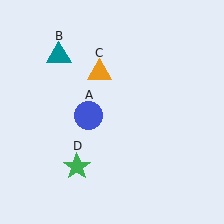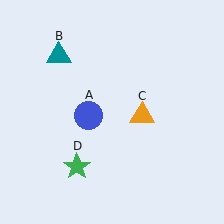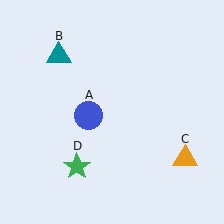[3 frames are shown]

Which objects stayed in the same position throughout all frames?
Blue circle (object A) and teal triangle (object B) and green star (object D) remained stationary.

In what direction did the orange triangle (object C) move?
The orange triangle (object C) moved down and to the right.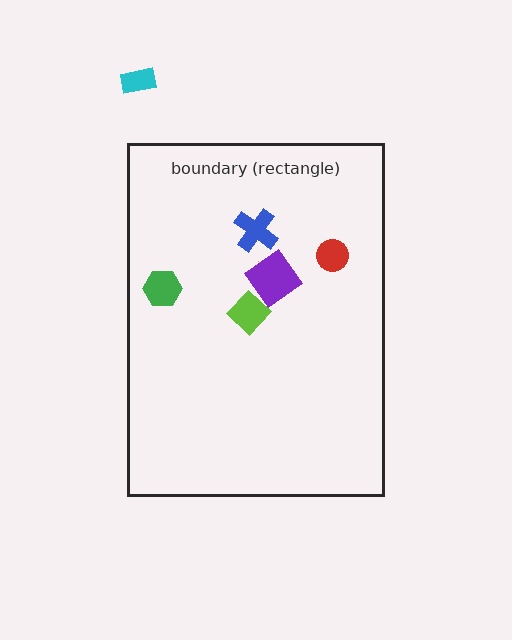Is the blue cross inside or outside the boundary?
Inside.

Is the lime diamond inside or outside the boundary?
Inside.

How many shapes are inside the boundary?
6 inside, 1 outside.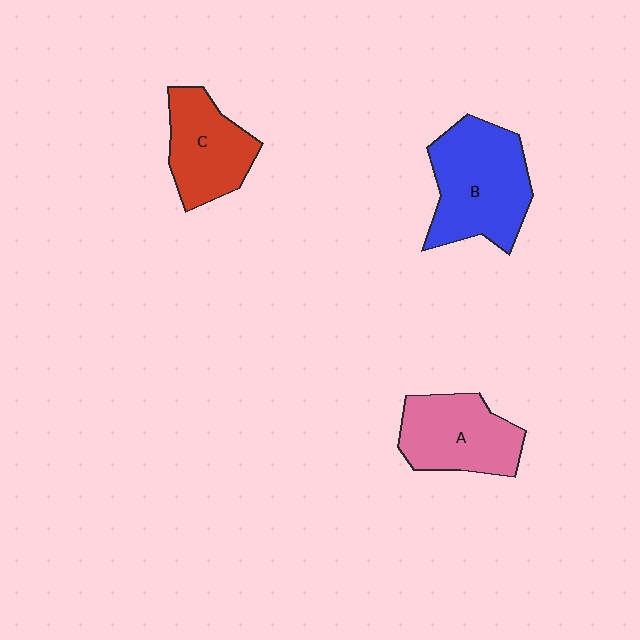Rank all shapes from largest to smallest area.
From largest to smallest: B (blue), A (pink), C (red).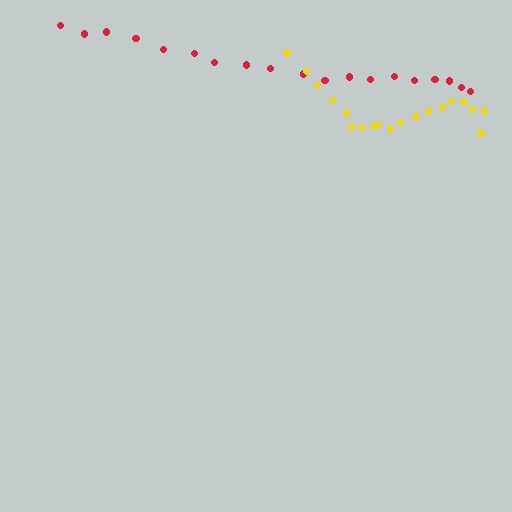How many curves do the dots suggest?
There are 2 distinct paths.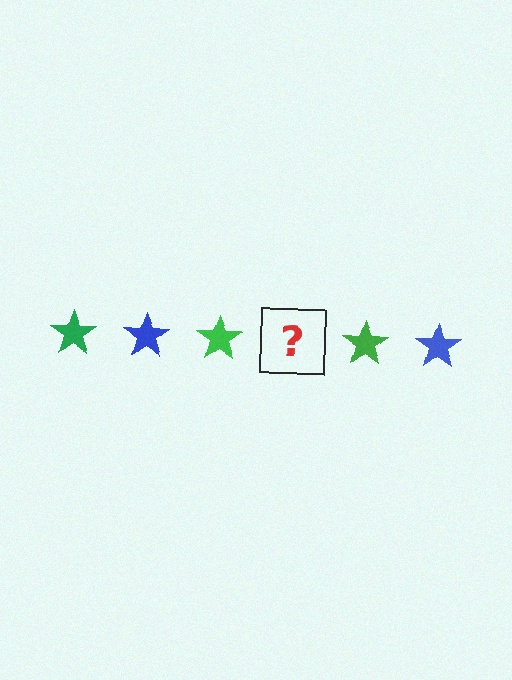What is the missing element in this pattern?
The missing element is a blue star.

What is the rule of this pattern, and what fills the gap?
The rule is that the pattern cycles through green, blue stars. The gap should be filled with a blue star.